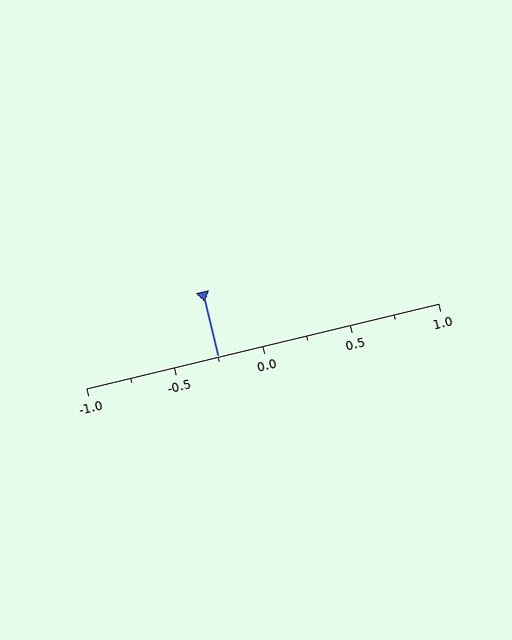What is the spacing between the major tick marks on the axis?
The major ticks are spaced 0.5 apart.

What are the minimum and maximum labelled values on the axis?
The axis runs from -1.0 to 1.0.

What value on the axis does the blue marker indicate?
The marker indicates approximately -0.25.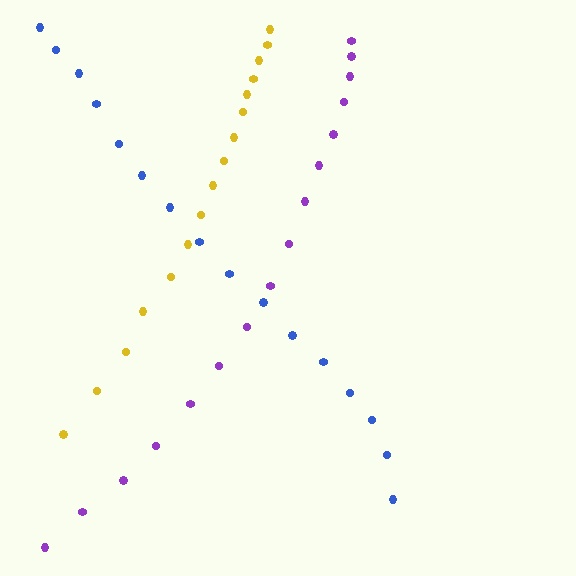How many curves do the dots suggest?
There are 3 distinct paths.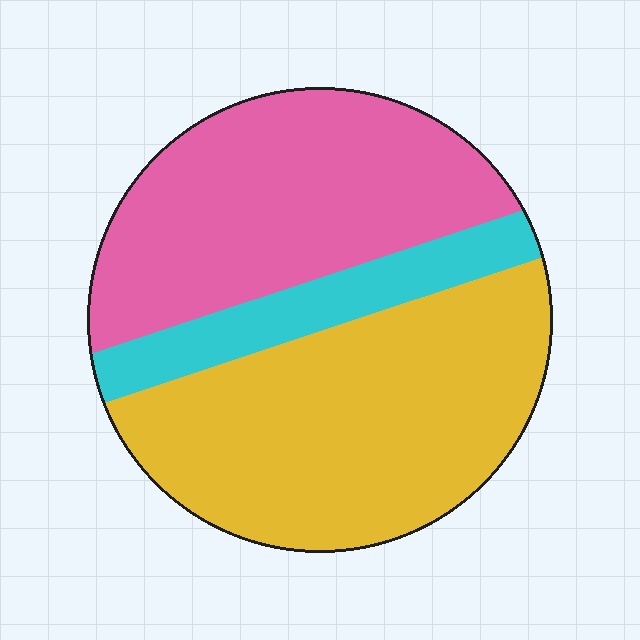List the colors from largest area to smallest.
From largest to smallest: yellow, pink, cyan.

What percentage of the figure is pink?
Pink covers around 40% of the figure.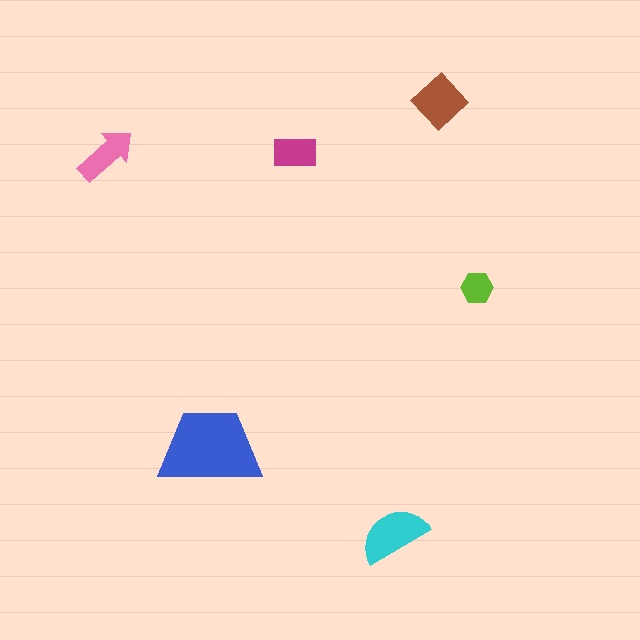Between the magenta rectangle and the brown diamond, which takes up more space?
The brown diamond.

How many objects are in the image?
There are 6 objects in the image.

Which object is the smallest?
The lime hexagon.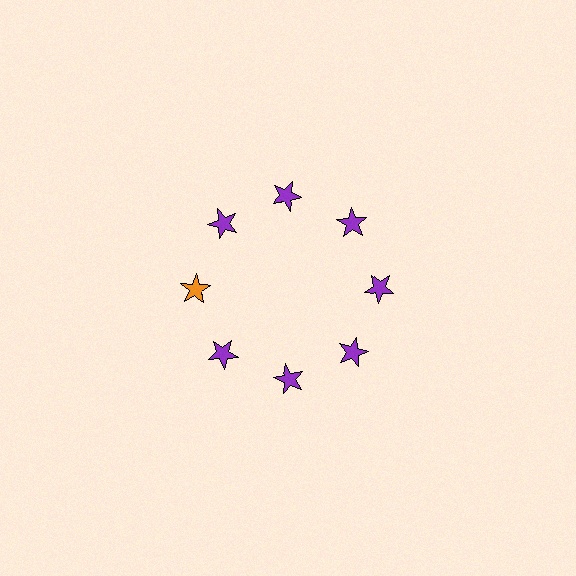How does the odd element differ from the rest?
It has a different color: orange instead of purple.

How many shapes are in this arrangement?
There are 8 shapes arranged in a ring pattern.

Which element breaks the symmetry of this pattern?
The orange star at roughly the 9 o'clock position breaks the symmetry. All other shapes are purple stars.